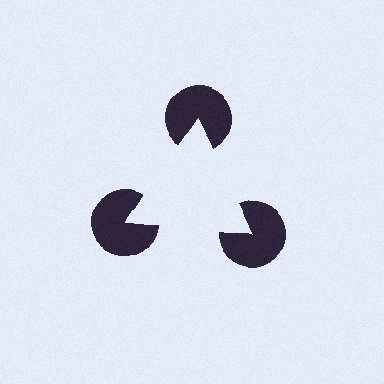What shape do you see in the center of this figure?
An illusory triangle — its edges are inferred from the aligned wedge cuts in the pac-man discs, not physically drawn.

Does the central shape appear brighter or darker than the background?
It typically appears slightly brighter than the background, even though no actual brightness change is drawn.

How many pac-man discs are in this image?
There are 3 — one at each vertex of the illusory triangle.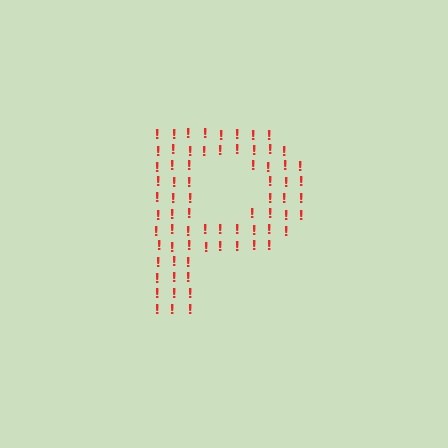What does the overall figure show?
The overall figure shows the letter P.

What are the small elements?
The small elements are exclamation marks.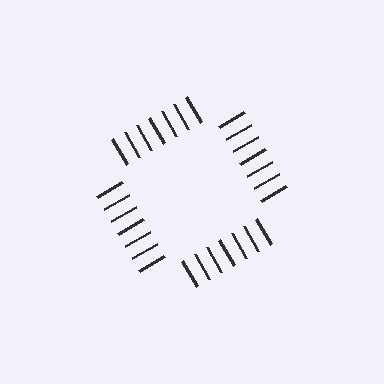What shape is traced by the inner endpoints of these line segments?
An illusory square — the line segments terminate on its edges but no continuous stroke is drawn.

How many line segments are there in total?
28 — 7 along each of the 4 edges.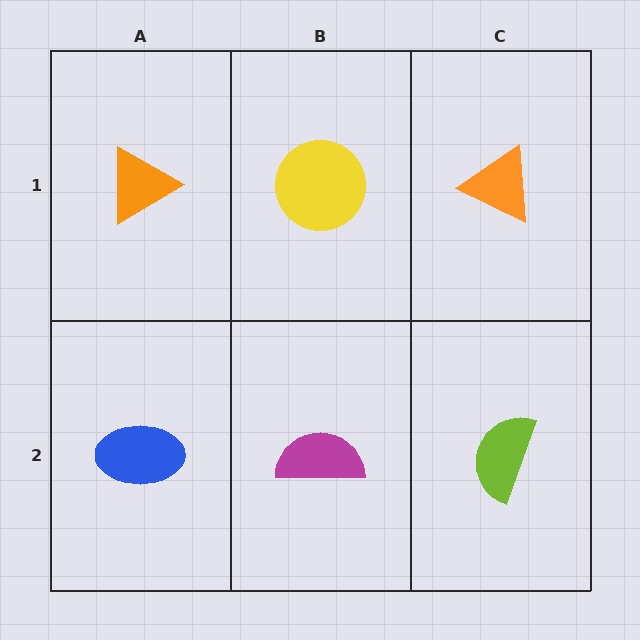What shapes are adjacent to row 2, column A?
An orange triangle (row 1, column A), a magenta semicircle (row 2, column B).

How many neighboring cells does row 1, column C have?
2.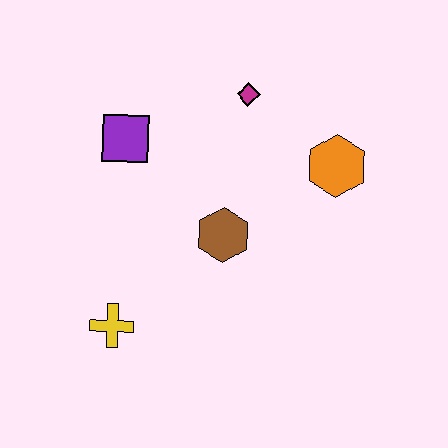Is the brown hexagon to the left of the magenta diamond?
Yes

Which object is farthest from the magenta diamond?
The yellow cross is farthest from the magenta diamond.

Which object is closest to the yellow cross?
The brown hexagon is closest to the yellow cross.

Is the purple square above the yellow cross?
Yes